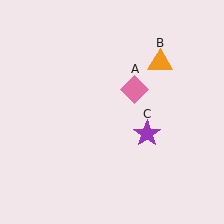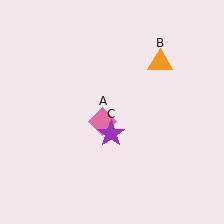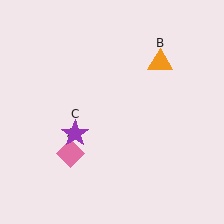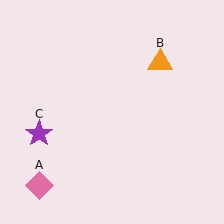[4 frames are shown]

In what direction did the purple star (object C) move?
The purple star (object C) moved left.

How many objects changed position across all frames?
2 objects changed position: pink diamond (object A), purple star (object C).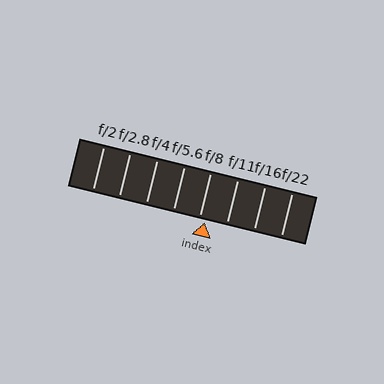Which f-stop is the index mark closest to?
The index mark is closest to f/8.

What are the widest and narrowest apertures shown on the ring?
The widest aperture shown is f/2 and the narrowest is f/22.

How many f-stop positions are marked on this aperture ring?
There are 8 f-stop positions marked.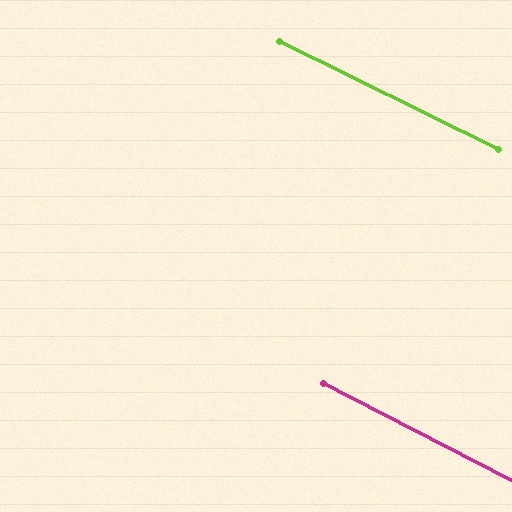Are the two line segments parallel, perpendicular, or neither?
Parallel — their directions differ by only 1.1°.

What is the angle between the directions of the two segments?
Approximately 1 degree.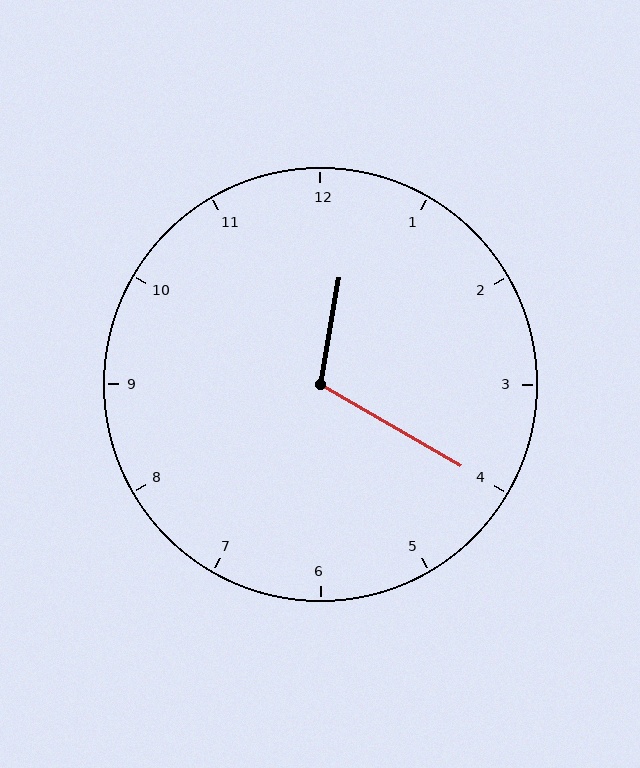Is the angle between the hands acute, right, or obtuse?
It is obtuse.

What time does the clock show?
12:20.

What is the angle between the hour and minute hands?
Approximately 110 degrees.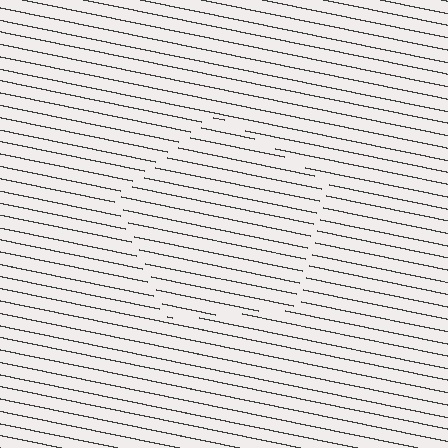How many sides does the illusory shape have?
5 sides — the line-ends trace a pentagon.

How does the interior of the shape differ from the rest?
The interior of the shape contains the same grating, shifted by half a period — the contour is defined by the phase discontinuity where line-ends from the inner and outer gratings abut.